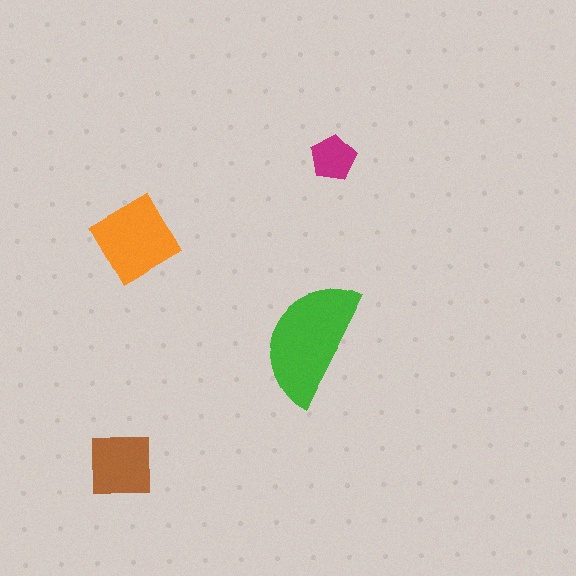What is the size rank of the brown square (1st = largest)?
3rd.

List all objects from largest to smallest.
The green semicircle, the orange diamond, the brown square, the magenta pentagon.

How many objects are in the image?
There are 4 objects in the image.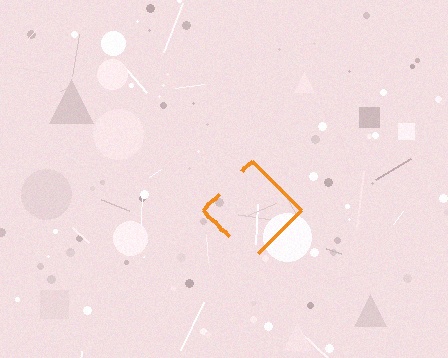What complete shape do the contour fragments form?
The contour fragments form a diamond.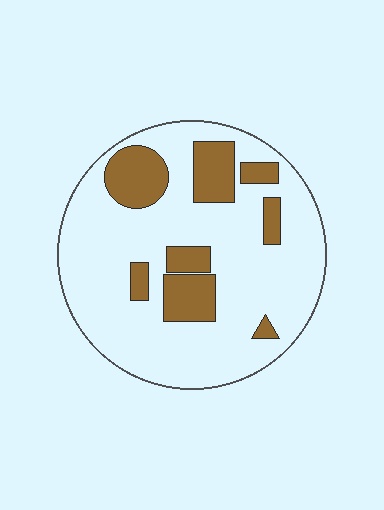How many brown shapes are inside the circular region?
8.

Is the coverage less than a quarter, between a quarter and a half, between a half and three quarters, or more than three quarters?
Less than a quarter.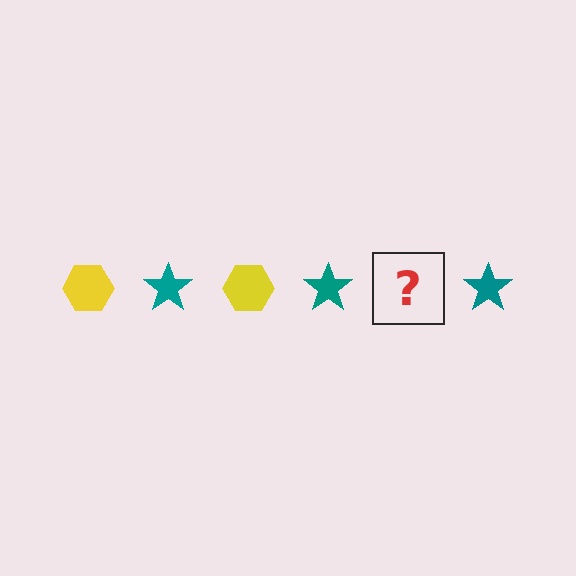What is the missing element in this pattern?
The missing element is a yellow hexagon.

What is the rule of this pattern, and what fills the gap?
The rule is that the pattern alternates between yellow hexagon and teal star. The gap should be filled with a yellow hexagon.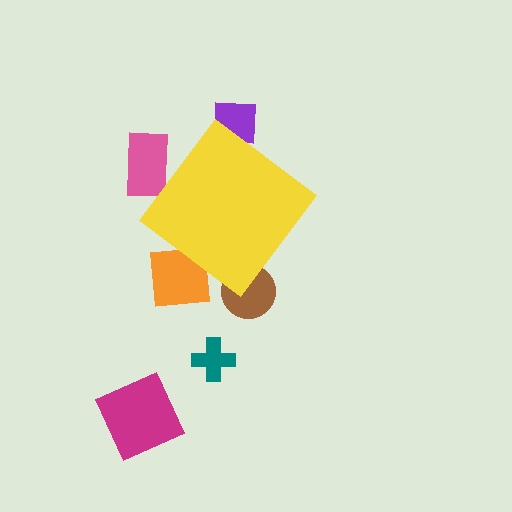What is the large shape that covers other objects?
A yellow diamond.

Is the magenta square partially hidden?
No, the magenta square is fully visible.